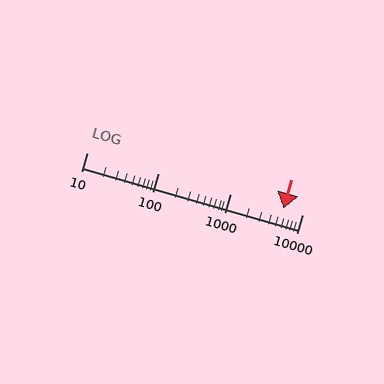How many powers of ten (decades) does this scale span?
The scale spans 3 decades, from 10 to 10000.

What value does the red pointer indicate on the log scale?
The pointer indicates approximately 5400.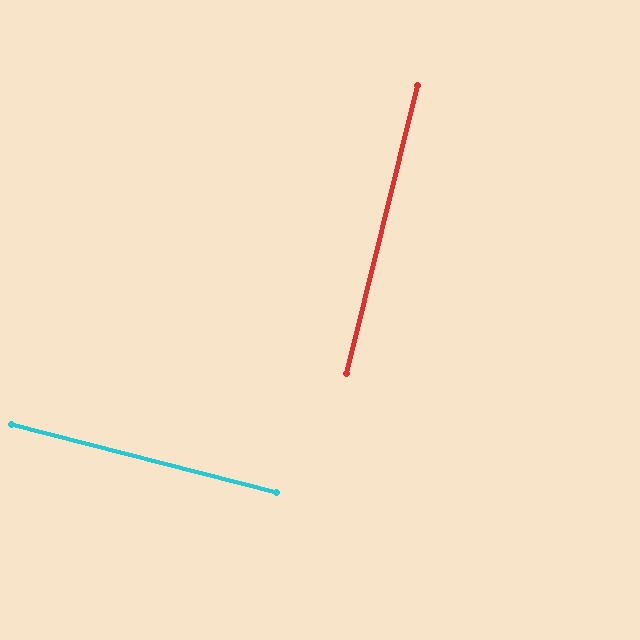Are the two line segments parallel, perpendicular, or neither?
Perpendicular — they meet at approximately 90°.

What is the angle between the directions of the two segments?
Approximately 90 degrees.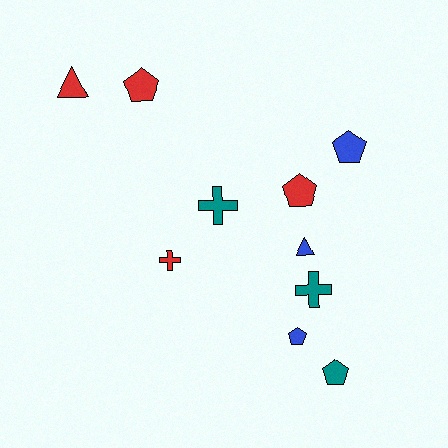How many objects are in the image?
There are 10 objects.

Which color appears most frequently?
Red, with 4 objects.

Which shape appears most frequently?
Pentagon, with 5 objects.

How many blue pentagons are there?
There are 2 blue pentagons.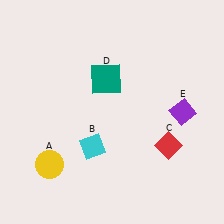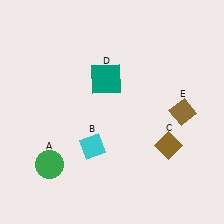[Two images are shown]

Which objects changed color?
A changed from yellow to green. C changed from red to brown. E changed from purple to brown.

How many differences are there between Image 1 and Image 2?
There are 3 differences between the two images.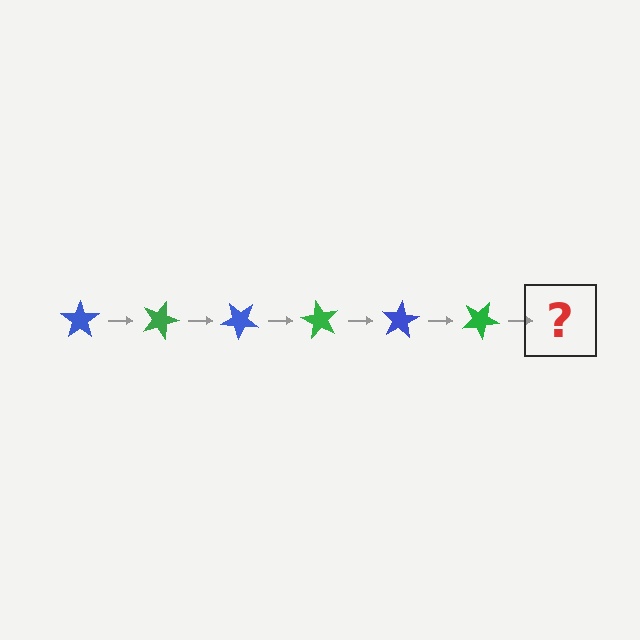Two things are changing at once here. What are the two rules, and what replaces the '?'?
The two rules are that it rotates 20 degrees each step and the color cycles through blue and green. The '?' should be a blue star, rotated 120 degrees from the start.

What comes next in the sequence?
The next element should be a blue star, rotated 120 degrees from the start.